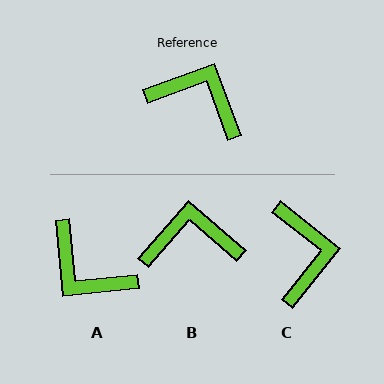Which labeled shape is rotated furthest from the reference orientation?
A, about 165 degrees away.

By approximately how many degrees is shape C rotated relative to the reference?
Approximately 59 degrees clockwise.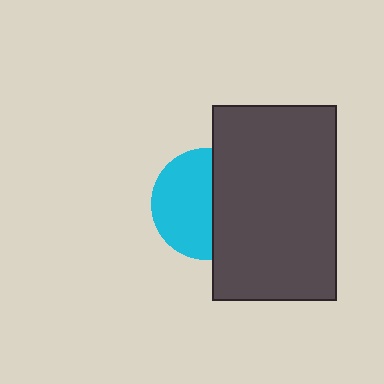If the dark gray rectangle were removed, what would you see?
You would see the complete cyan circle.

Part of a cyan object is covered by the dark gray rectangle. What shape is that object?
It is a circle.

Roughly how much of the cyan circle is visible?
About half of it is visible (roughly 56%).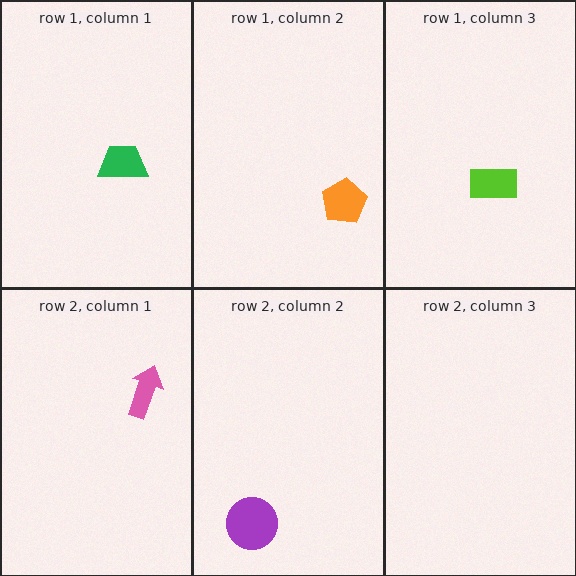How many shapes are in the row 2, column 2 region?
1.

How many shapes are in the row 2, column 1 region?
1.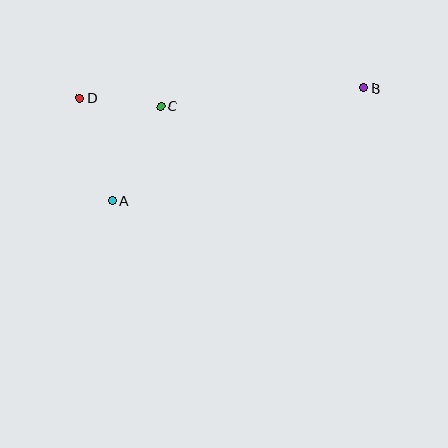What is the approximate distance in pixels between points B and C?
The distance between B and C is approximately 204 pixels.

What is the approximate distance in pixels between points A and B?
The distance between A and B is approximately 276 pixels.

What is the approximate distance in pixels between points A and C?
The distance between A and C is approximately 106 pixels.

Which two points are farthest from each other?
Points B and D are farthest from each other.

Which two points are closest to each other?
Points C and D are closest to each other.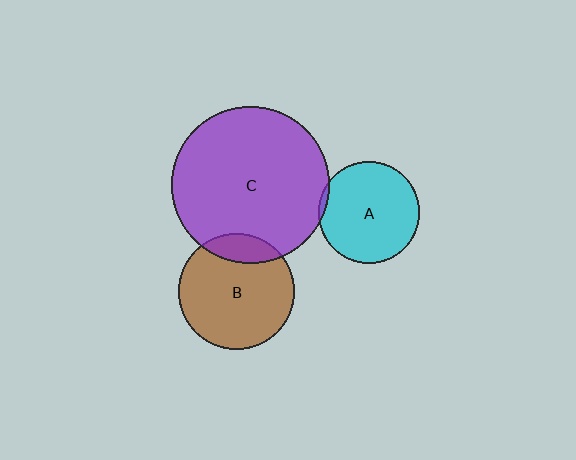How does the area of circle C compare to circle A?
Approximately 2.4 times.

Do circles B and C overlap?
Yes.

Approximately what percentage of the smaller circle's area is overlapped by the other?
Approximately 15%.